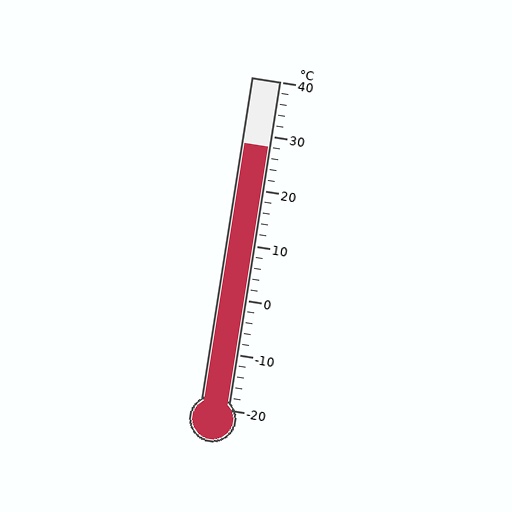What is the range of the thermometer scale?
The thermometer scale ranges from -20°C to 40°C.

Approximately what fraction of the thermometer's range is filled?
The thermometer is filled to approximately 80% of its range.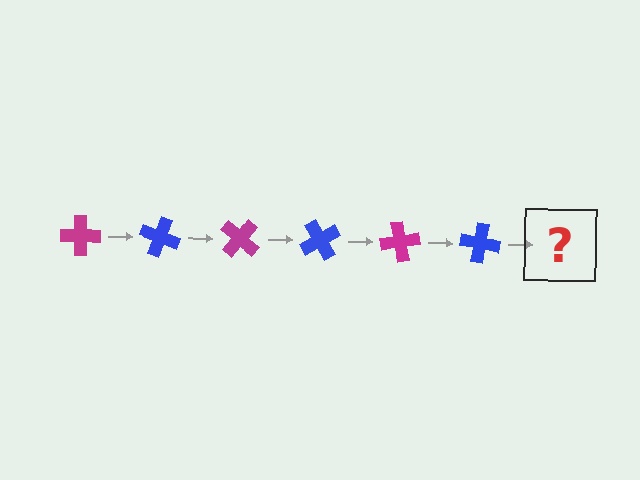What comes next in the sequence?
The next element should be a magenta cross, rotated 120 degrees from the start.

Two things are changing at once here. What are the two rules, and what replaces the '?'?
The two rules are that it rotates 20 degrees each step and the color cycles through magenta and blue. The '?' should be a magenta cross, rotated 120 degrees from the start.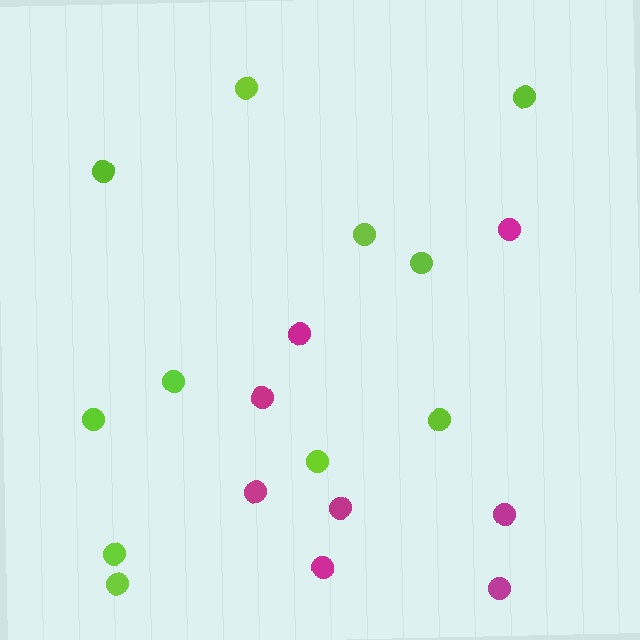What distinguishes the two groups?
There are 2 groups: one group of lime circles (11) and one group of magenta circles (8).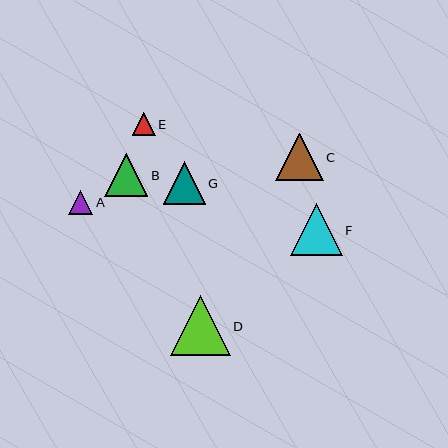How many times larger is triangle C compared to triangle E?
Triangle C is approximately 2.0 times the size of triangle E.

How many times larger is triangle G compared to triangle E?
Triangle G is approximately 1.8 times the size of triangle E.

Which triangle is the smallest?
Triangle E is the smallest with a size of approximately 23 pixels.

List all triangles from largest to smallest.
From largest to smallest: D, F, C, B, G, A, E.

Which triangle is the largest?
Triangle D is the largest with a size of approximately 60 pixels.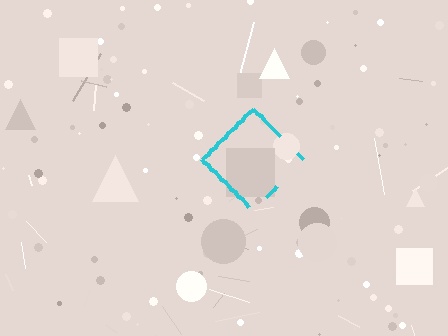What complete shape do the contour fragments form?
The contour fragments form a diamond.